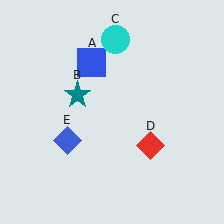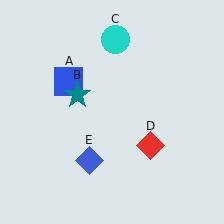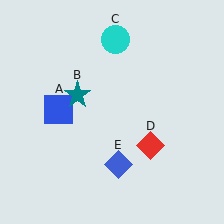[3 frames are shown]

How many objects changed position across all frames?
2 objects changed position: blue square (object A), blue diamond (object E).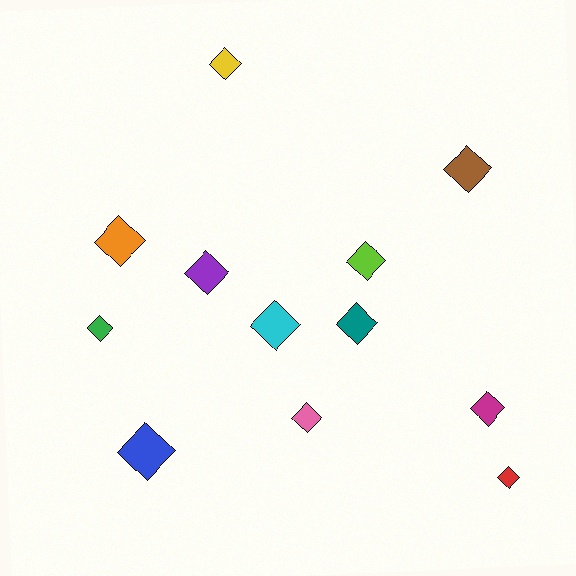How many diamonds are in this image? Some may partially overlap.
There are 12 diamonds.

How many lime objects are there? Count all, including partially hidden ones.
There is 1 lime object.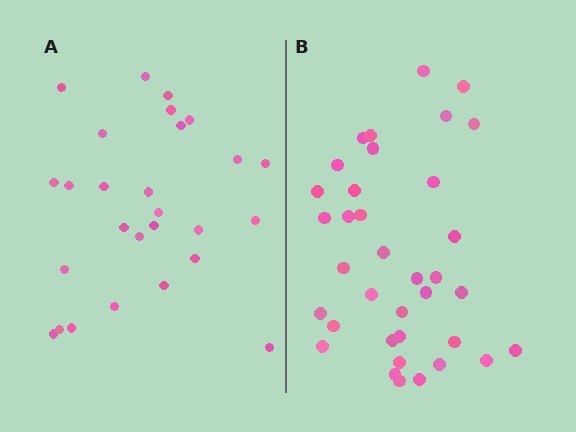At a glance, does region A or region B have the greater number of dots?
Region B (the right region) has more dots.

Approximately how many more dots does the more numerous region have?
Region B has roughly 8 or so more dots than region A.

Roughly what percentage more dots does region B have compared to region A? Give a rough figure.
About 35% more.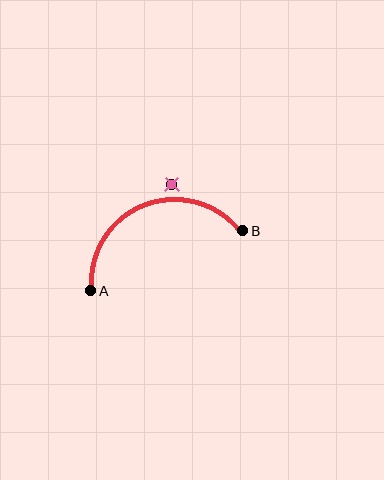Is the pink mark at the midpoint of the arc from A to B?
No — the pink mark does not lie on the arc at all. It sits slightly outside the curve.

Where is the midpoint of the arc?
The arc midpoint is the point on the curve farthest from the straight line joining A and B. It sits above that line.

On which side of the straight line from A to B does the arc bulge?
The arc bulges above the straight line connecting A and B.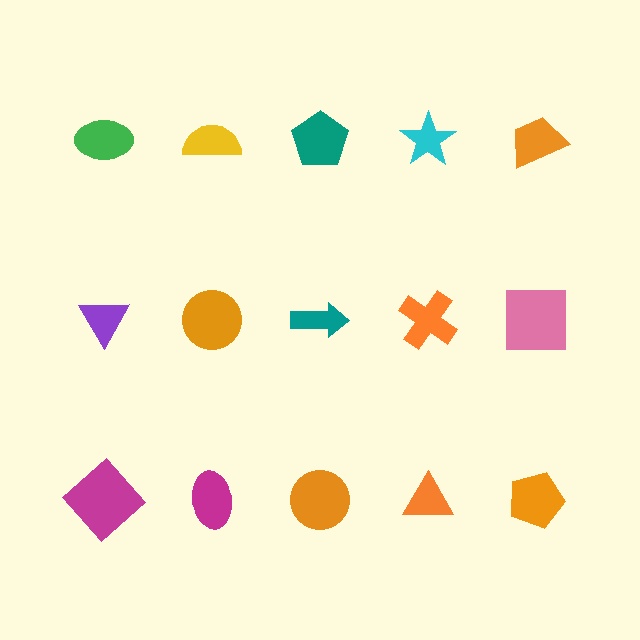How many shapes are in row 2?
5 shapes.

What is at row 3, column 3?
An orange circle.